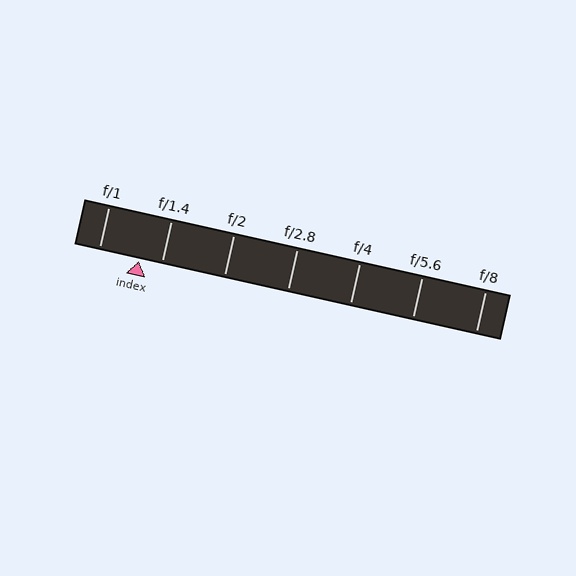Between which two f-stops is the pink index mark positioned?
The index mark is between f/1 and f/1.4.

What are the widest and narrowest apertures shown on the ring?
The widest aperture shown is f/1 and the narrowest is f/8.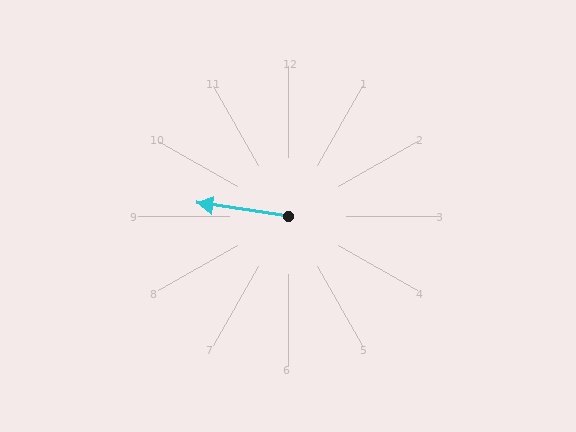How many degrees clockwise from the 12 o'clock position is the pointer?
Approximately 278 degrees.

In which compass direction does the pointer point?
West.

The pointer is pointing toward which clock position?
Roughly 9 o'clock.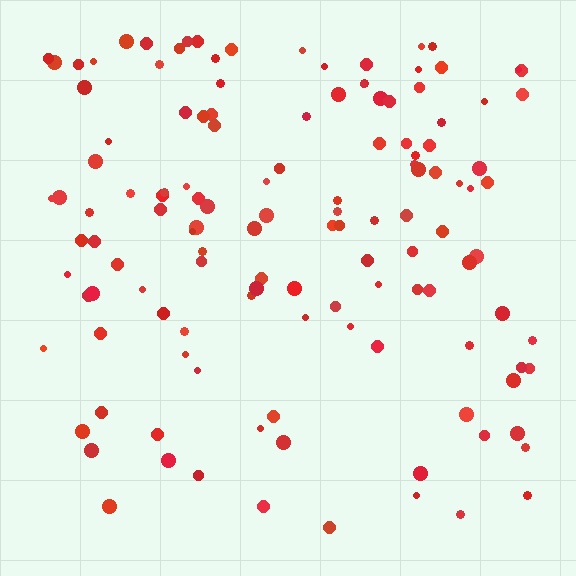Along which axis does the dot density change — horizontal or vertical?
Vertical.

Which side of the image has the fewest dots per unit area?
The bottom.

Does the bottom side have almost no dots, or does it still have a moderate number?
Still a moderate number, just noticeably fewer than the top.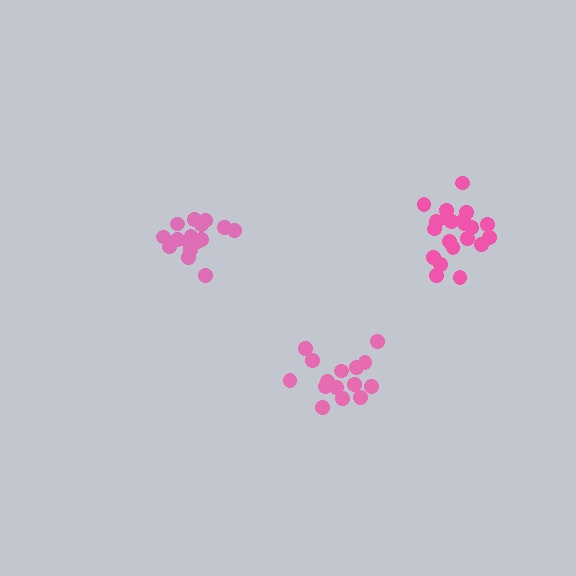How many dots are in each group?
Group 1: 21 dots, Group 2: 16 dots, Group 3: 15 dots (52 total).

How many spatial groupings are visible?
There are 3 spatial groupings.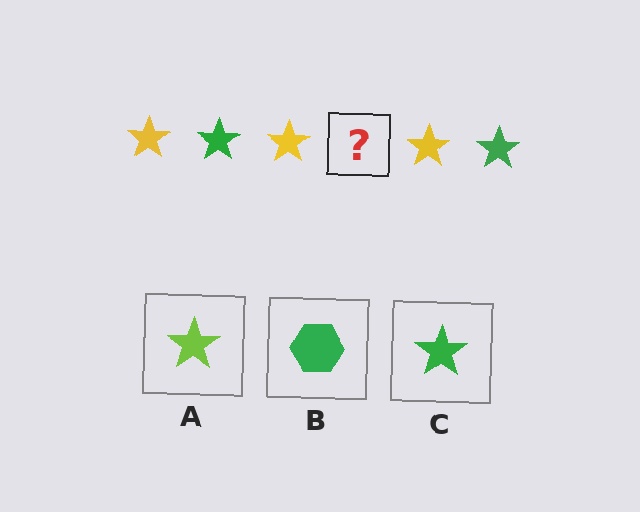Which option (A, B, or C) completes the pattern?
C.